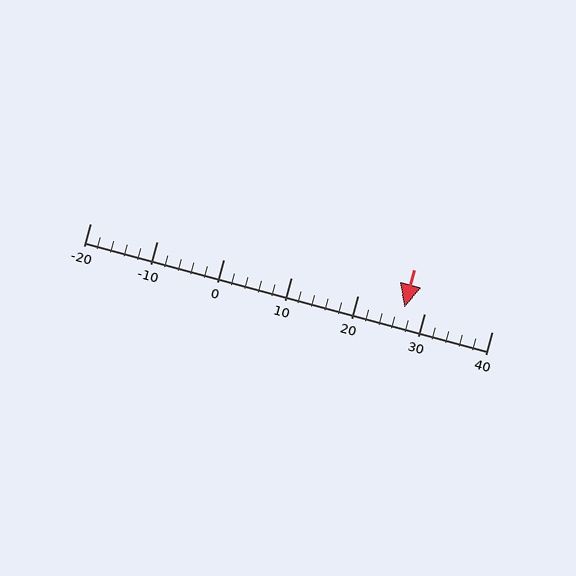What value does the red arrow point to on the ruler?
The red arrow points to approximately 27.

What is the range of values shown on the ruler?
The ruler shows values from -20 to 40.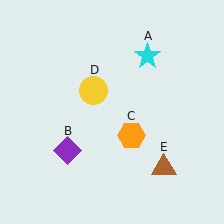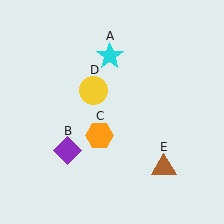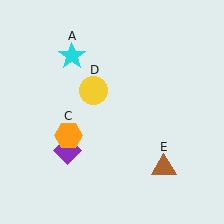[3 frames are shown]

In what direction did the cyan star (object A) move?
The cyan star (object A) moved left.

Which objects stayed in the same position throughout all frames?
Purple diamond (object B) and yellow circle (object D) and brown triangle (object E) remained stationary.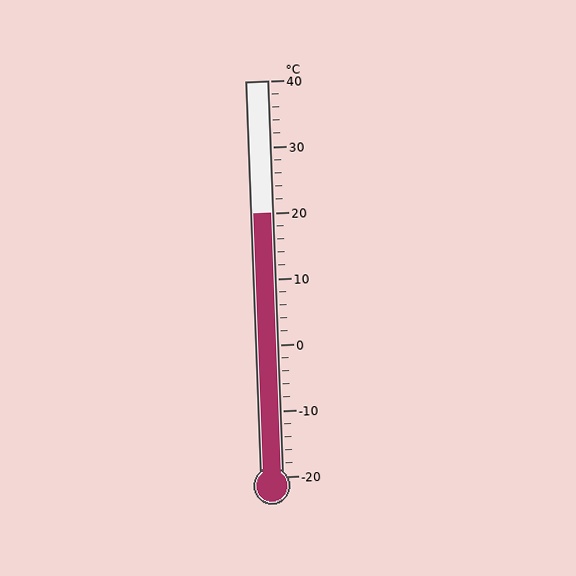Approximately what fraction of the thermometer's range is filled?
The thermometer is filled to approximately 65% of its range.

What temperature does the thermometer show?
The thermometer shows approximately 20°C.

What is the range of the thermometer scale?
The thermometer scale ranges from -20°C to 40°C.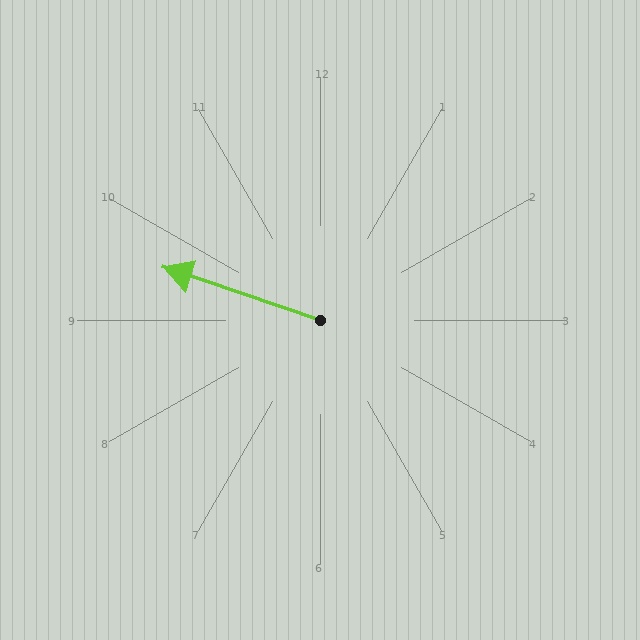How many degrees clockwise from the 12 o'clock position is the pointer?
Approximately 289 degrees.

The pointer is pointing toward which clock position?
Roughly 10 o'clock.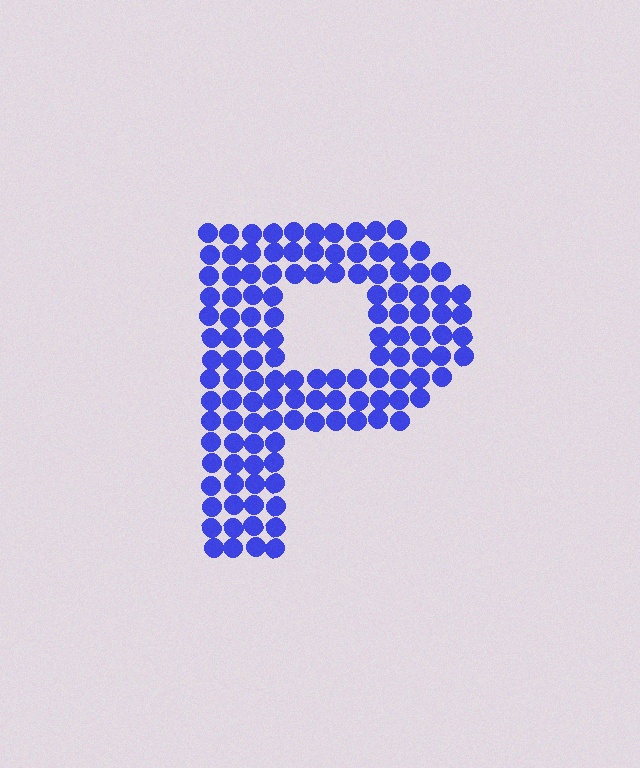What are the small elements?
The small elements are circles.